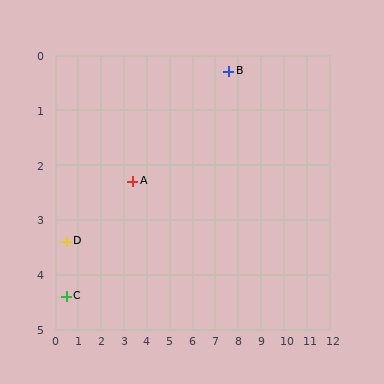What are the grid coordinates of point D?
Point D is at approximately (0.5, 3.4).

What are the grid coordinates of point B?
Point B is at approximately (7.6, 0.3).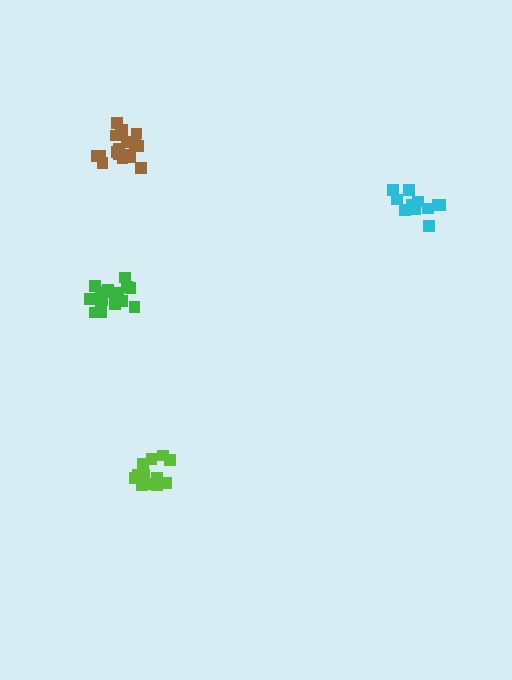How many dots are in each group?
Group 1: 17 dots, Group 2: 12 dots, Group 3: 18 dots, Group 4: 12 dots (59 total).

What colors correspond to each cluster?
The clusters are colored: green, cyan, brown, lime.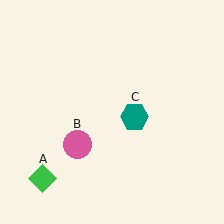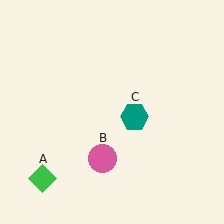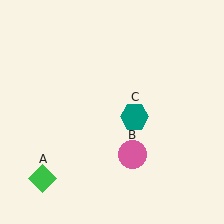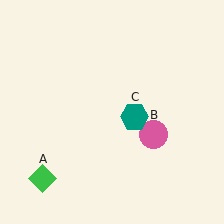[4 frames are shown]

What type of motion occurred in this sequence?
The pink circle (object B) rotated counterclockwise around the center of the scene.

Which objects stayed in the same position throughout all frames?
Green diamond (object A) and teal hexagon (object C) remained stationary.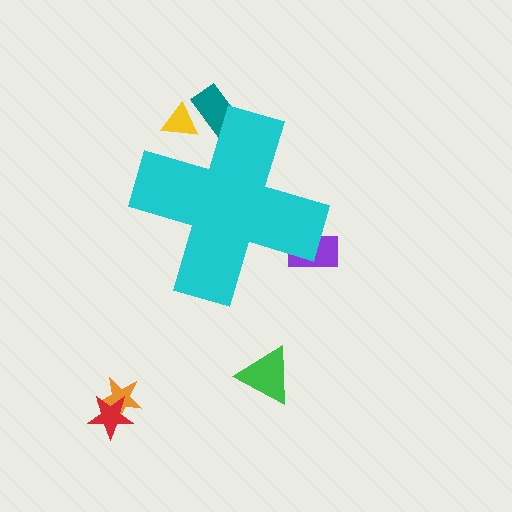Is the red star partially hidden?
No, the red star is fully visible.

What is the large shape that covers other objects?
A cyan cross.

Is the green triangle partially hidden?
No, the green triangle is fully visible.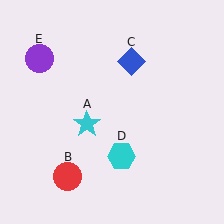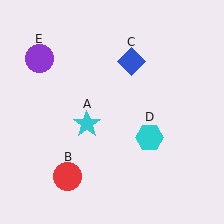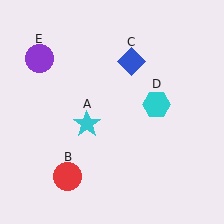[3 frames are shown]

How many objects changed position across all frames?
1 object changed position: cyan hexagon (object D).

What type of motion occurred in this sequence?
The cyan hexagon (object D) rotated counterclockwise around the center of the scene.